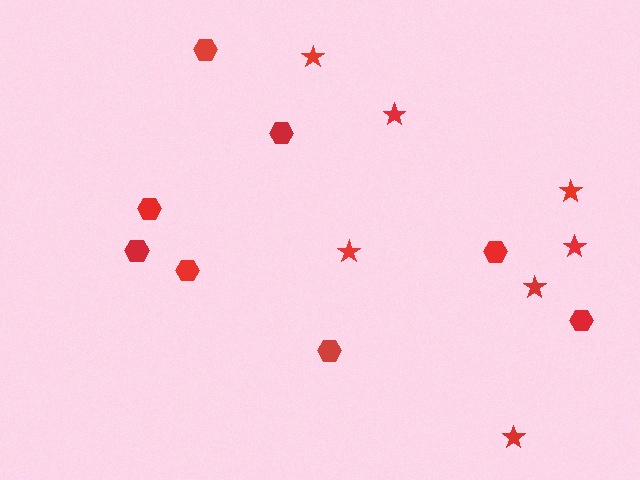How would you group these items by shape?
There are 2 groups: one group of hexagons (8) and one group of stars (7).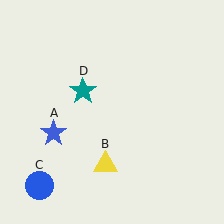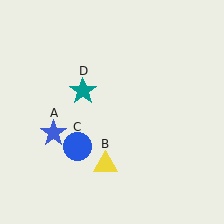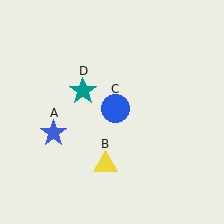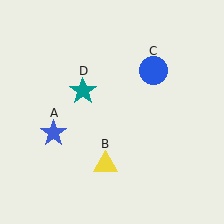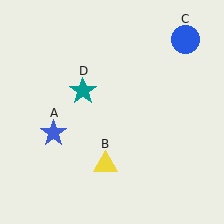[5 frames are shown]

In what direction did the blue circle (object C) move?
The blue circle (object C) moved up and to the right.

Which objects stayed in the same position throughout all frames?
Blue star (object A) and yellow triangle (object B) and teal star (object D) remained stationary.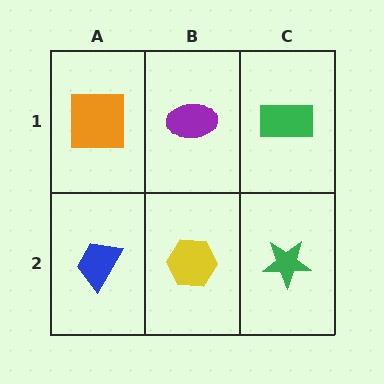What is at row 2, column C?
A green star.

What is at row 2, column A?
A blue trapezoid.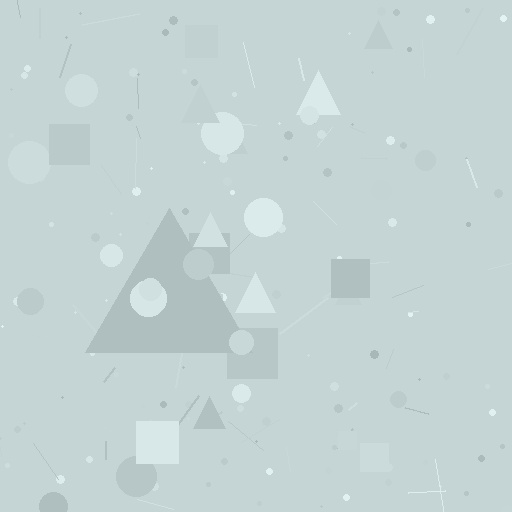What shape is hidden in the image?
A triangle is hidden in the image.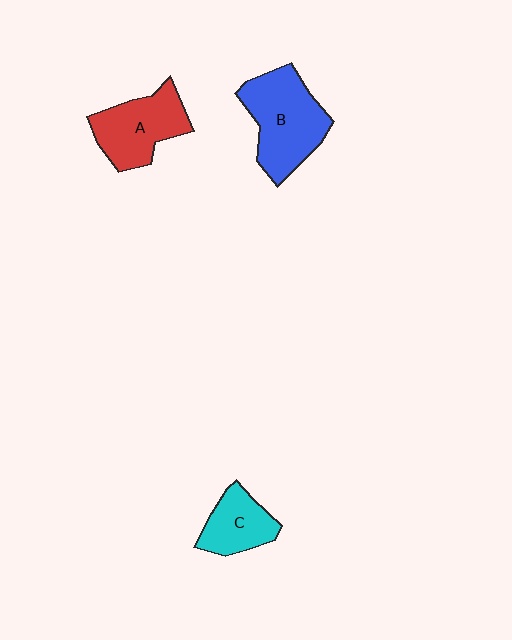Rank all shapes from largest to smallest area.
From largest to smallest: B (blue), A (red), C (cyan).